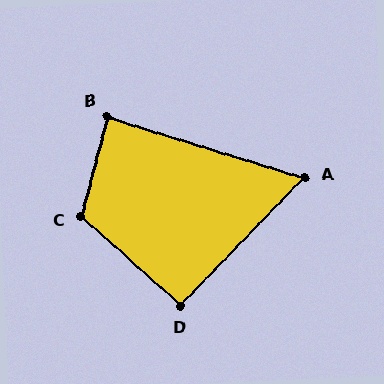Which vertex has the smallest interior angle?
A, at approximately 63 degrees.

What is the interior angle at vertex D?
Approximately 93 degrees (approximately right).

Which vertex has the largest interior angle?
C, at approximately 117 degrees.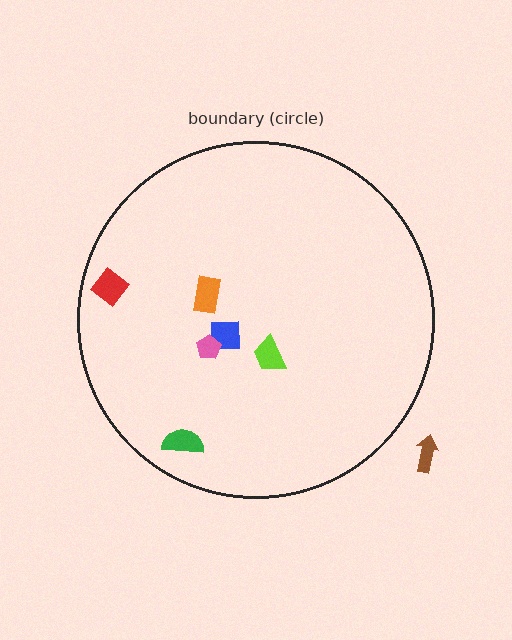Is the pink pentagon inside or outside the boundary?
Inside.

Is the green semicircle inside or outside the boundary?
Inside.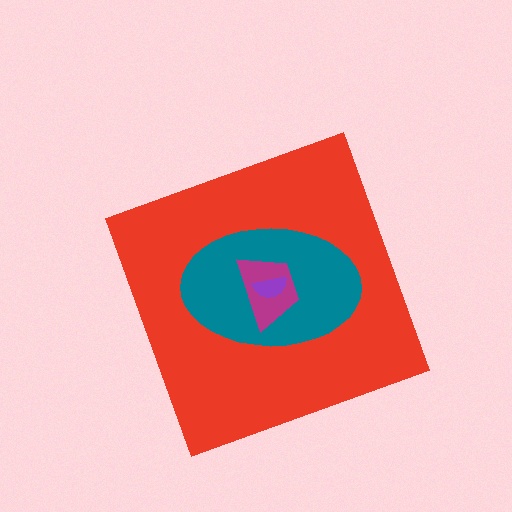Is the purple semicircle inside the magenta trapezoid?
Yes.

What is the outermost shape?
The red diamond.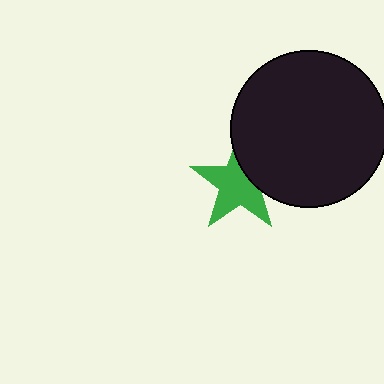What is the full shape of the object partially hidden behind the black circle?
The partially hidden object is a green star.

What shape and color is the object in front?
The object in front is a black circle.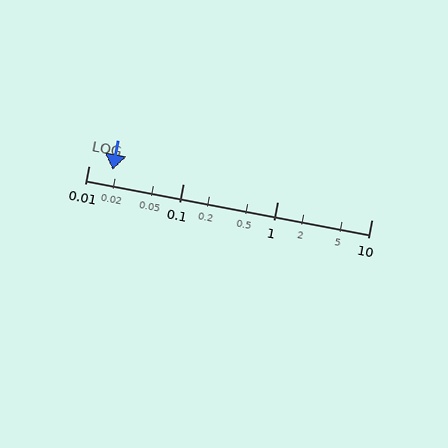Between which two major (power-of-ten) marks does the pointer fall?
The pointer is between 0.01 and 0.1.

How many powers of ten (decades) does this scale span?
The scale spans 3 decades, from 0.01 to 10.